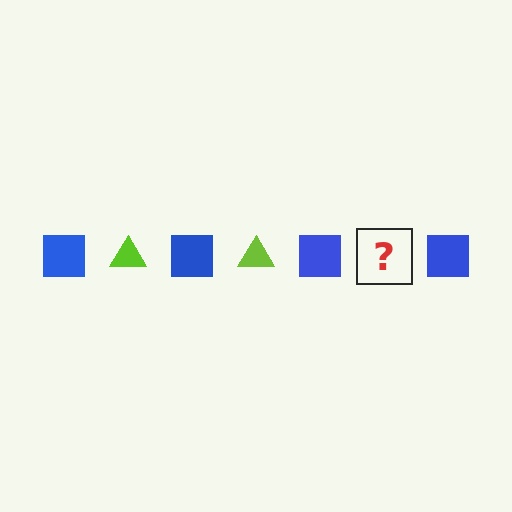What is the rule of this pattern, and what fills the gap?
The rule is that the pattern alternates between blue square and lime triangle. The gap should be filled with a lime triangle.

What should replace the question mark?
The question mark should be replaced with a lime triangle.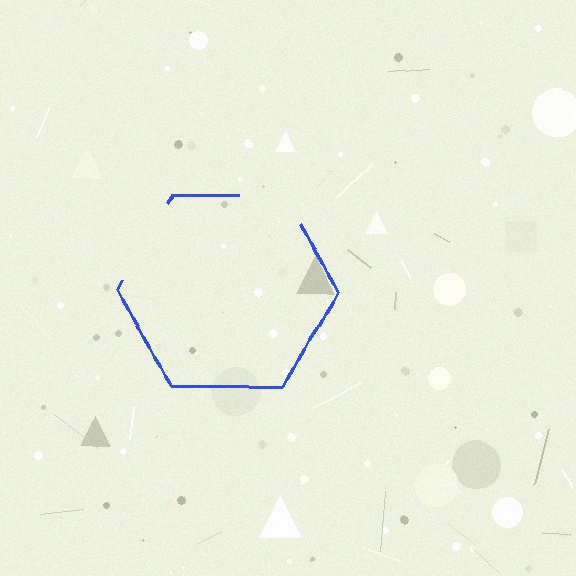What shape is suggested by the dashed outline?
The dashed outline suggests a hexagon.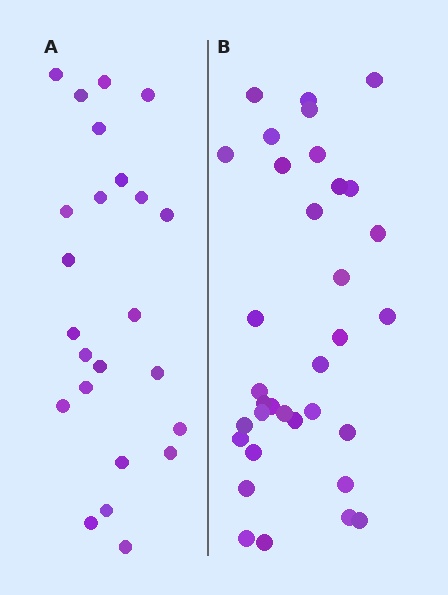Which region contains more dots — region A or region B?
Region B (the right region) has more dots.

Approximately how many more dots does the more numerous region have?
Region B has roughly 10 or so more dots than region A.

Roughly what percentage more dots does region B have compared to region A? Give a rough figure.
About 40% more.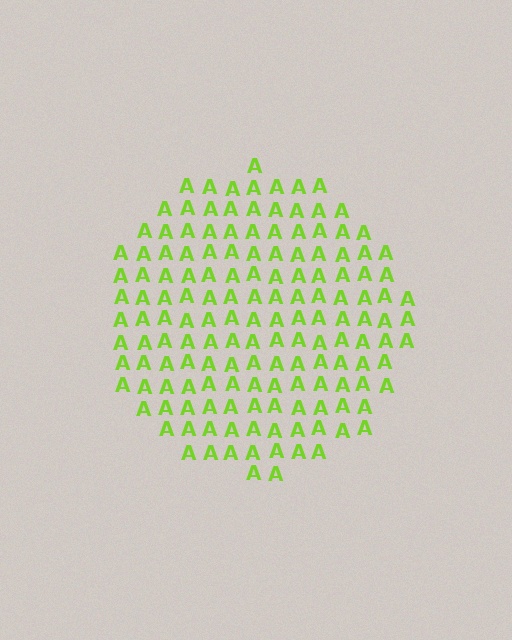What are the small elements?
The small elements are letter A's.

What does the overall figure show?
The overall figure shows a circle.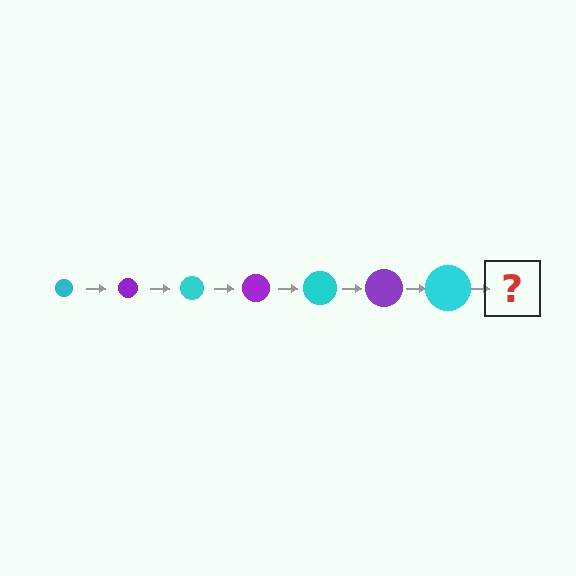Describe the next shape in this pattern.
It should be a purple circle, larger than the previous one.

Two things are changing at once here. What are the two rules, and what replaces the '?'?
The two rules are that the circle grows larger each step and the color cycles through cyan and purple. The '?' should be a purple circle, larger than the previous one.